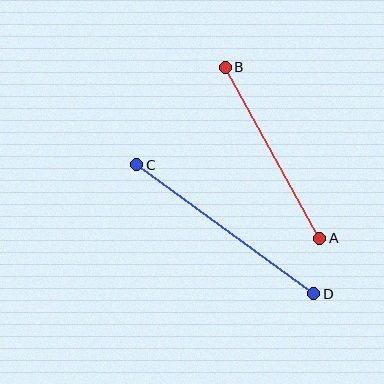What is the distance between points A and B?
The distance is approximately 195 pixels.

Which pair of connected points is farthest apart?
Points C and D are farthest apart.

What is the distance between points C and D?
The distance is approximately 219 pixels.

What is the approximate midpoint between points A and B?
The midpoint is at approximately (273, 153) pixels.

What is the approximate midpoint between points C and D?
The midpoint is at approximately (225, 229) pixels.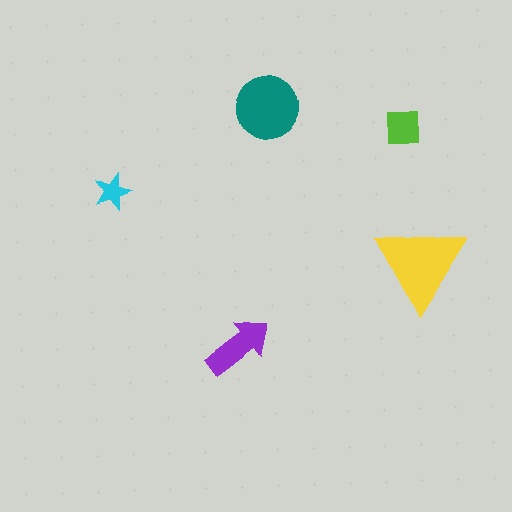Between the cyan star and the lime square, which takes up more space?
The lime square.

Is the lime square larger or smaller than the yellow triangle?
Smaller.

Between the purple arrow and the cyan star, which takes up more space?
The purple arrow.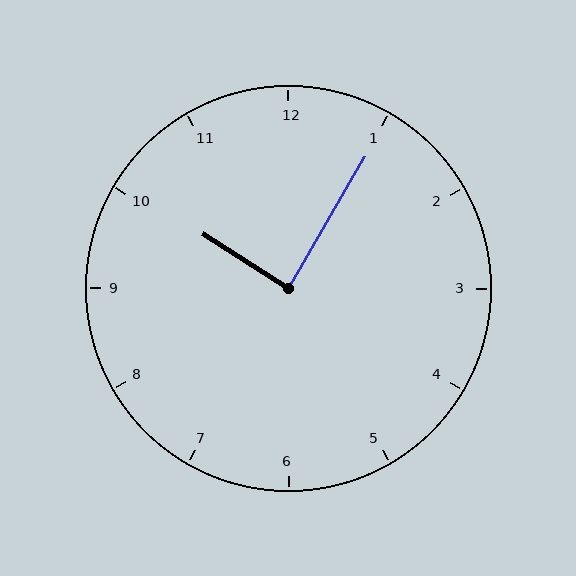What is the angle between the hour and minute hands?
Approximately 88 degrees.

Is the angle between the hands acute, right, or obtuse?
It is right.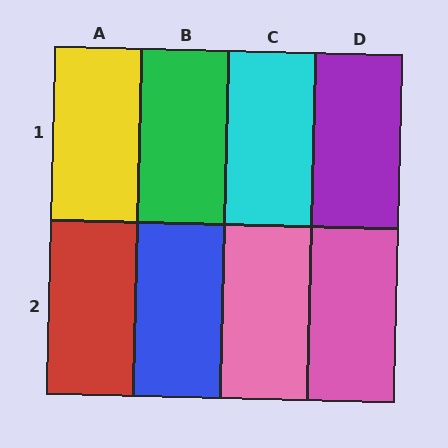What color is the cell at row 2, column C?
Pink.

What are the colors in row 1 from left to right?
Yellow, green, cyan, purple.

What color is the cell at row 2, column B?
Blue.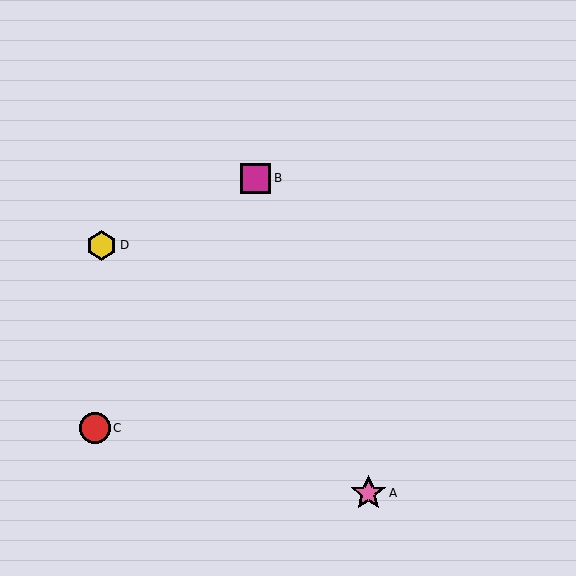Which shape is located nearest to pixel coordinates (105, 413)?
The red circle (labeled C) at (95, 428) is nearest to that location.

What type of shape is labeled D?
Shape D is a yellow hexagon.